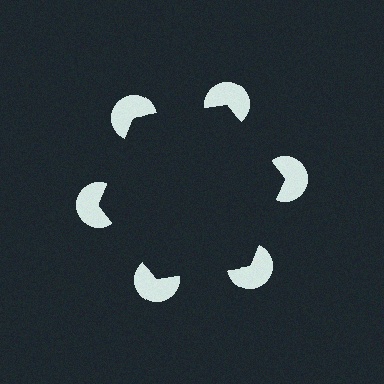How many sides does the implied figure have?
6 sides.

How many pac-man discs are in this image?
There are 6 — one at each vertex of the illusory hexagon.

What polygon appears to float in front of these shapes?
An illusory hexagon — its edges are inferred from the aligned wedge cuts in the pac-man discs, not physically drawn.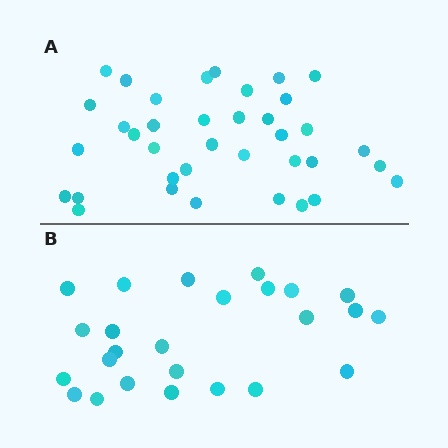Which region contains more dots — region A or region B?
Region A (the top region) has more dots.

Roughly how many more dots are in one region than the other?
Region A has roughly 12 or so more dots than region B.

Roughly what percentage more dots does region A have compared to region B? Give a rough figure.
About 50% more.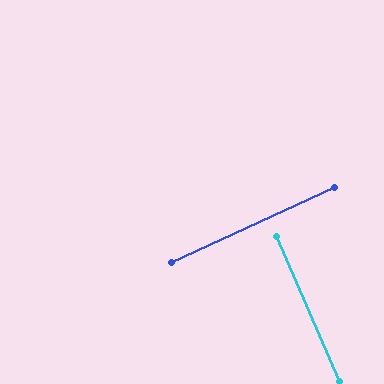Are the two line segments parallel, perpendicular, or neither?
Perpendicular — they meet at approximately 89°.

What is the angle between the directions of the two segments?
Approximately 89 degrees.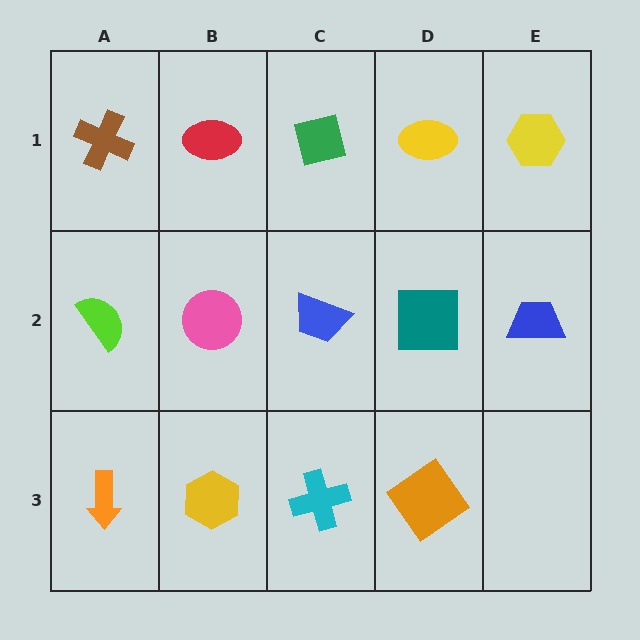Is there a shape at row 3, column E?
No, that cell is empty.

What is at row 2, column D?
A teal square.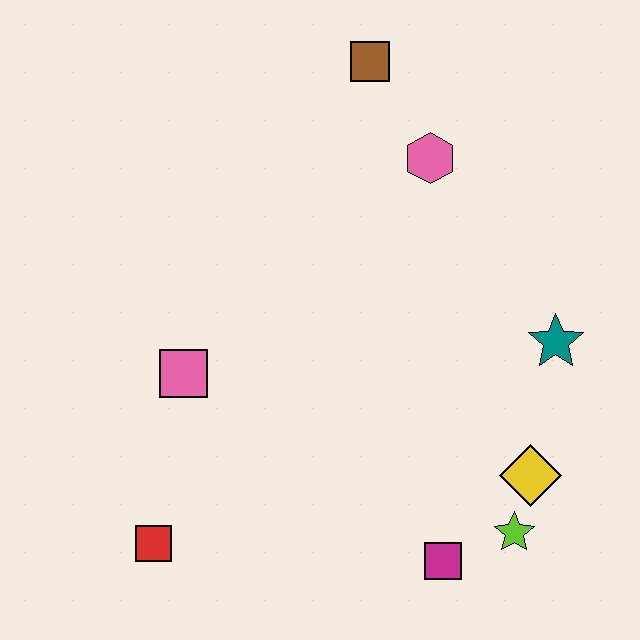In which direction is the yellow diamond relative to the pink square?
The yellow diamond is to the right of the pink square.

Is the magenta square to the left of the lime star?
Yes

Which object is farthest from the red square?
The brown square is farthest from the red square.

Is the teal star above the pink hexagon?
No